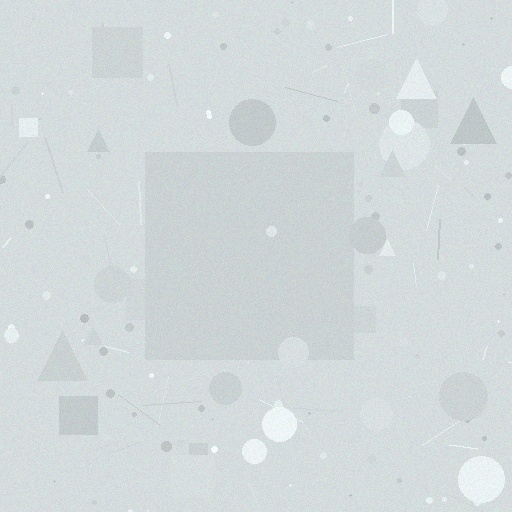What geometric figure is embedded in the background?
A square is embedded in the background.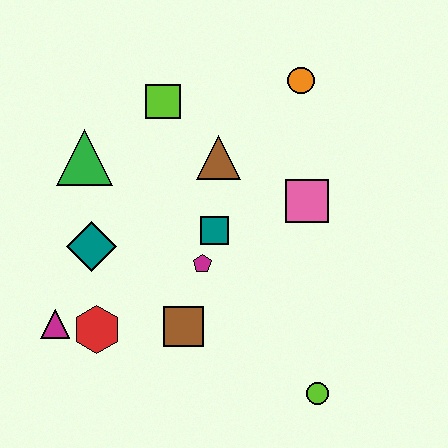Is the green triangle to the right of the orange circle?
No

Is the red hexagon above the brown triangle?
No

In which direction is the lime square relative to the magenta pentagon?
The lime square is above the magenta pentagon.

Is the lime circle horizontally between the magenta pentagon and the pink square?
No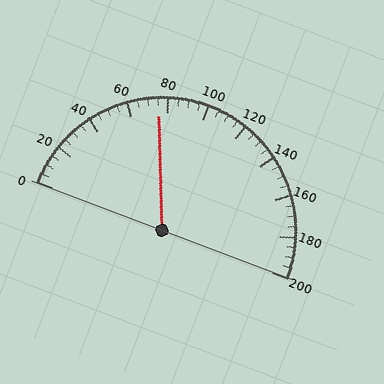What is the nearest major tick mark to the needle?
The nearest major tick mark is 80.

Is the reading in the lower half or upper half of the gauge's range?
The reading is in the lower half of the range (0 to 200).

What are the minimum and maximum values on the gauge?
The gauge ranges from 0 to 200.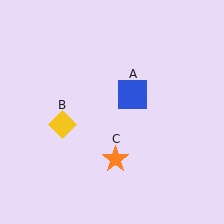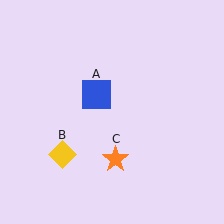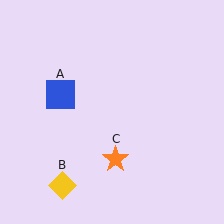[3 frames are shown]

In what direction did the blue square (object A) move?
The blue square (object A) moved left.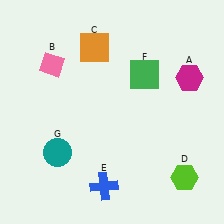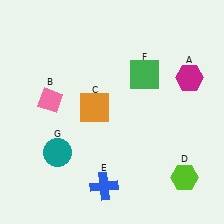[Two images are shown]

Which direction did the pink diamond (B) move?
The pink diamond (B) moved down.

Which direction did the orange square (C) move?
The orange square (C) moved down.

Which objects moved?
The objects that moved are: the pink diamond (B), the orange square (C).